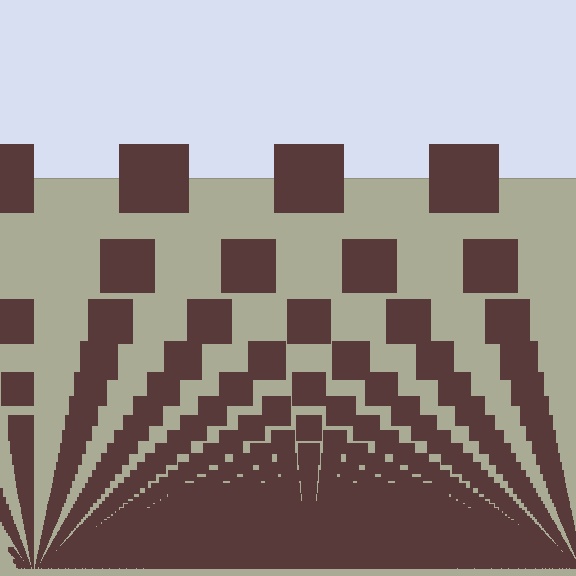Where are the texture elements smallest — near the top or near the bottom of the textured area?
Near the bottom.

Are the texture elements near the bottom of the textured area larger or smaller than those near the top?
Smaller. The gradient is inverted — elements near the bottom are smaller and denser.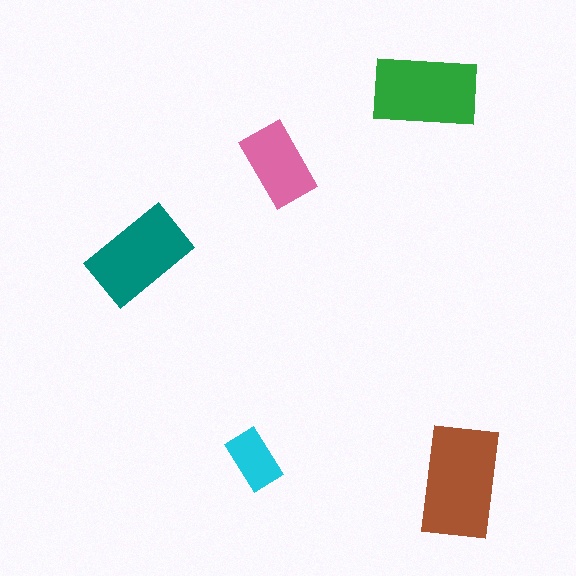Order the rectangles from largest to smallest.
the brown one, the green one, the teal one, the pink one, the cyan one.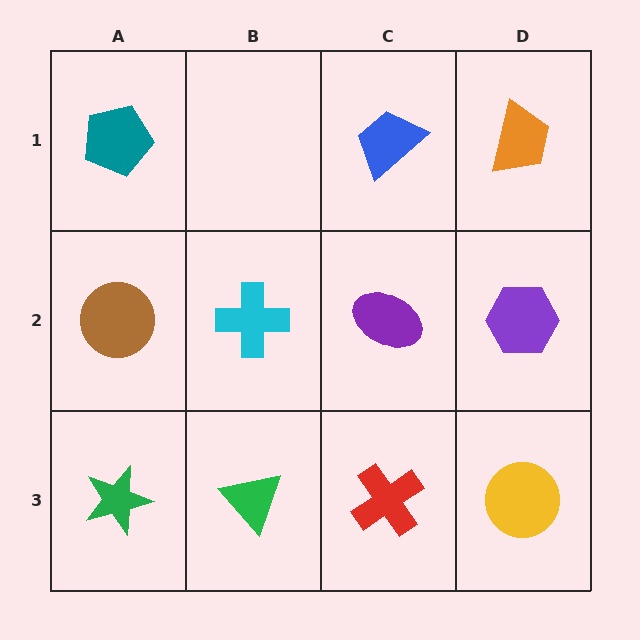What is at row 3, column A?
A green star.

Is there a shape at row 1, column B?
No, that cell is empty.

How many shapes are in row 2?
4 shapes.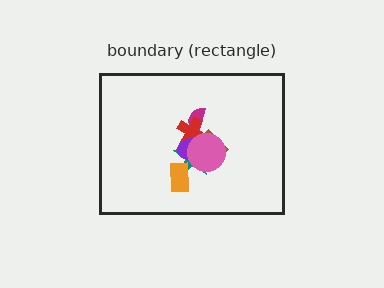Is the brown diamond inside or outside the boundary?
Inside.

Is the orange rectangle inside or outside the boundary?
Inside.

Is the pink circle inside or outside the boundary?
Inside.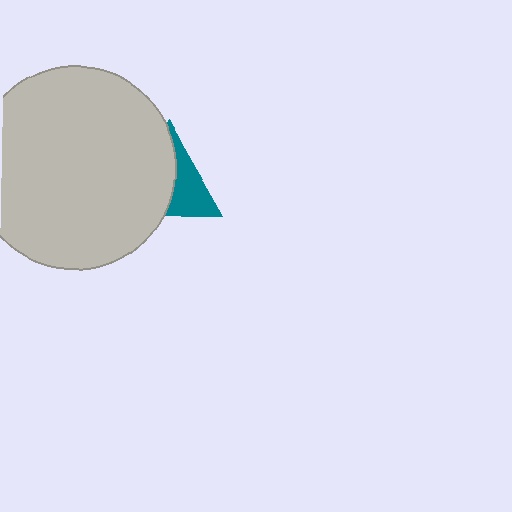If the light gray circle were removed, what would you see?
You would see the complete teal triangle.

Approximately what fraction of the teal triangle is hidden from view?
Roughly 59% of the teal triangle is hidden behind the light gray circle.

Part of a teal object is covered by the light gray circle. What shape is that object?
It is a triangle.